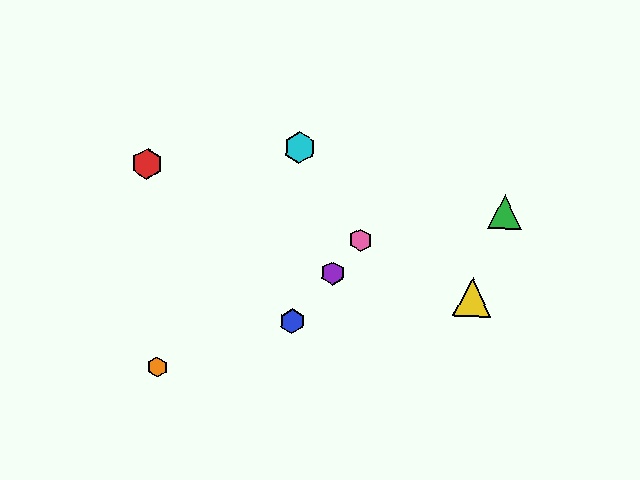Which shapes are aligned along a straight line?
The blue hexagon, the purple hexagon, the pink hexagon are aligned along a straight line.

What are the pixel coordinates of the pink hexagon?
The pink hexagon is at (361, 240).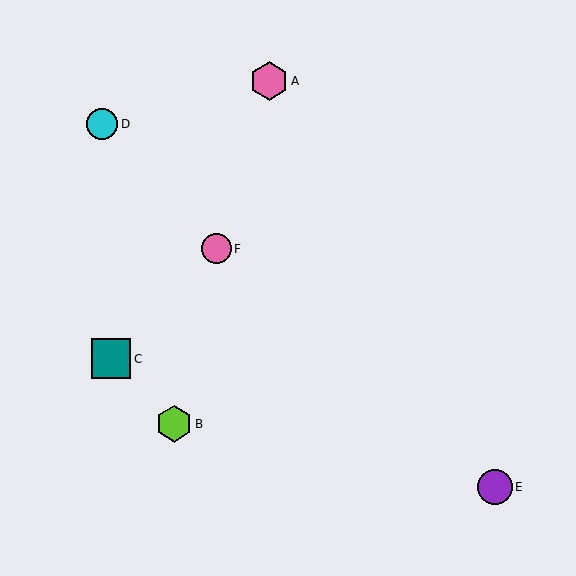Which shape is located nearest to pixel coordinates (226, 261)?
The pink circle (labeled F) at (216, 249) is nearest to that location.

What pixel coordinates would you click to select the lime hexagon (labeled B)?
Click at (174, 424) to select the lime hexagon B.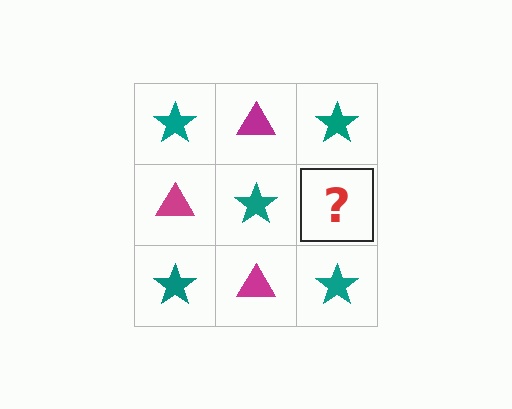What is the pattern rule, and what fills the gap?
The rule is that it alternates teal star and magenta triangle in a checkerboard pattern. The gap should be filled with a magenta triangle.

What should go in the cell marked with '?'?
The missing cell should contain a magenta triangle.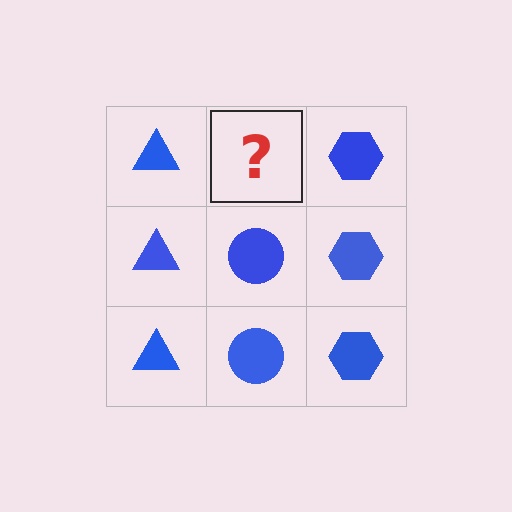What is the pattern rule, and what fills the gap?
The rule is that each column has a consistent shape. The gap should be filled with a blue circle.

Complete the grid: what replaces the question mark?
The question mark should be replaced with a blue circle.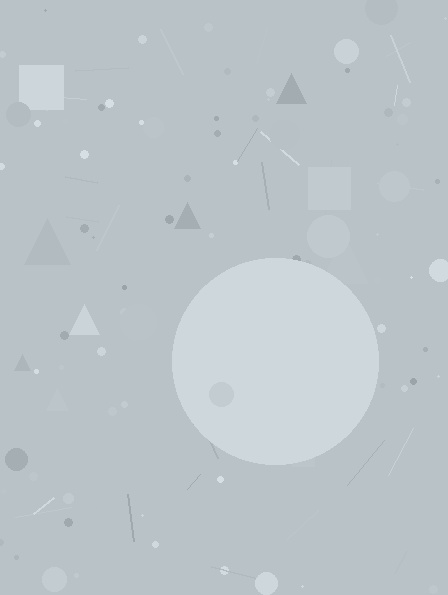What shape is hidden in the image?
A circle is hidden in the image.